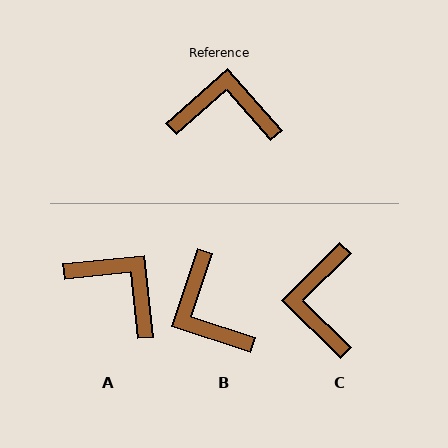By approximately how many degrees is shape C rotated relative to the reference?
Approximately 93 degrees counter-clockwise.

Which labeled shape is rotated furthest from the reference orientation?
B, about 120 degrees away.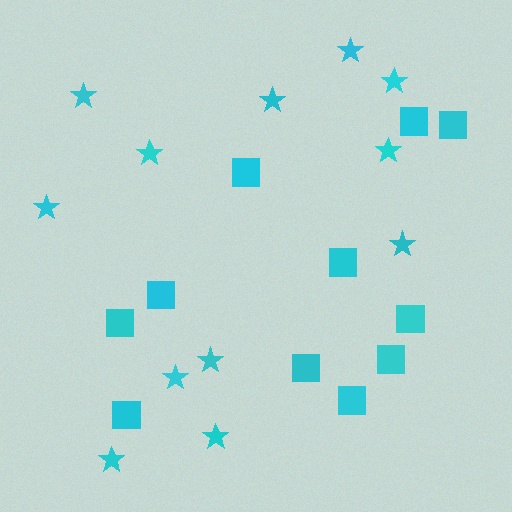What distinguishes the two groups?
There are 2 groups: one group of stars (12) and one group of squares (11).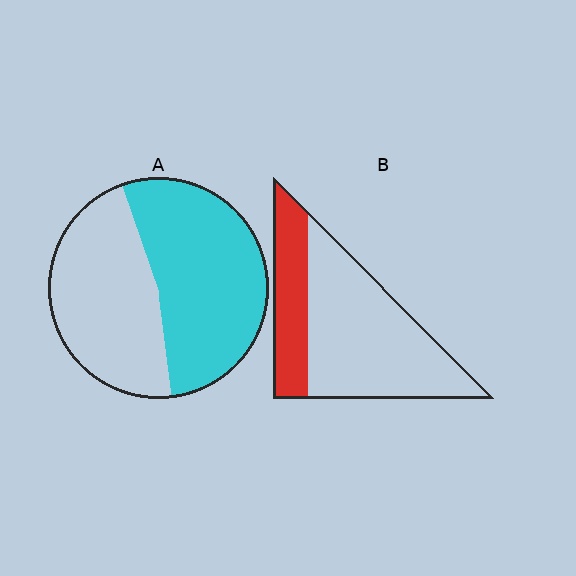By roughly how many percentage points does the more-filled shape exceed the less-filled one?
By roughly 25 percentage points (A over B).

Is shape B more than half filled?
No.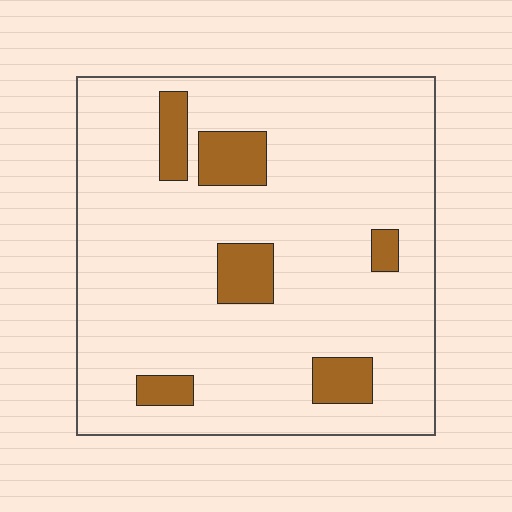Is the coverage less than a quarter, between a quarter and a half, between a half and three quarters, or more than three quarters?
Less than a quarter.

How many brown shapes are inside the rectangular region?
6.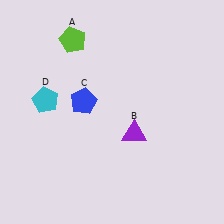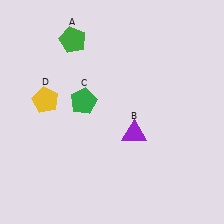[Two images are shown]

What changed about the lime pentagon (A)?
In Image 1, A is lime. In Image 2, it changed to green.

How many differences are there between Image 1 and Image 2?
There are 3 differences between the two images.